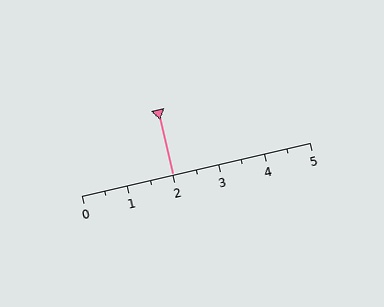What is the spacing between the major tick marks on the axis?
The major ticks are spaced 1 apart.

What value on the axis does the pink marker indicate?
The marker indicates approximately 2.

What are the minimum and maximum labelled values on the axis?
The axis runs from 0 to 5.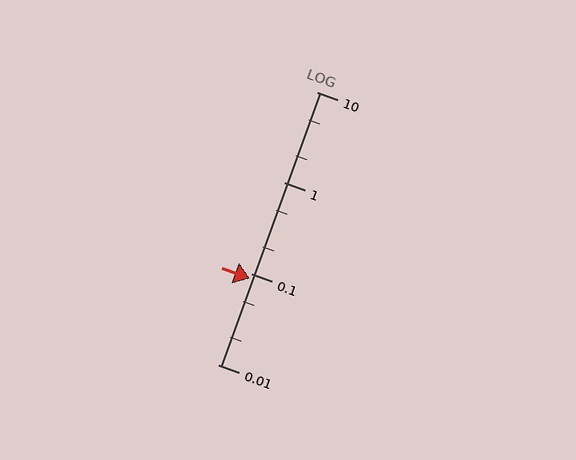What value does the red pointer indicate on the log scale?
The pointer indicates approximately 0.088.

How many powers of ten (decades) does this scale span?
The scale spans 3 decades, from 0.01 to 10.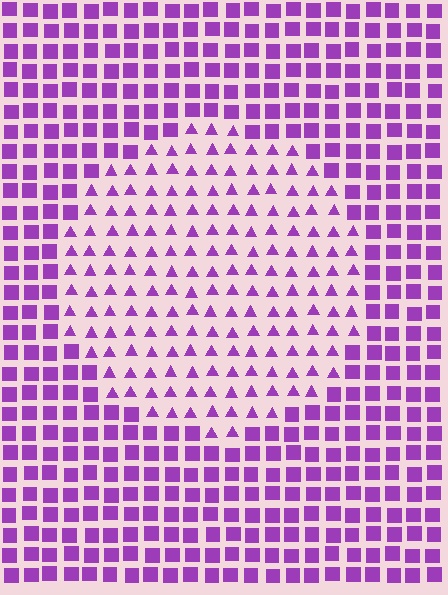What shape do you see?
I see a circle.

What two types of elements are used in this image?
The image uses triangles inside the circle region and squares outside it.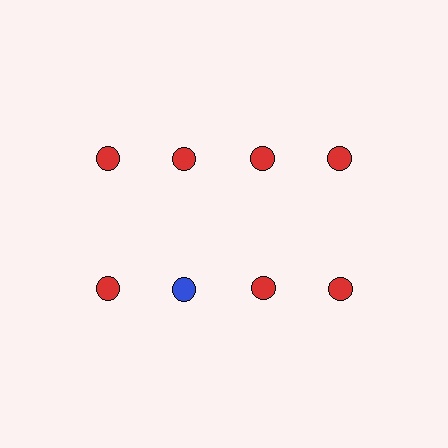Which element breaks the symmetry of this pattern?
The blue circle in the second row, second from left column breaks the symmetry. All other shapes are red circles.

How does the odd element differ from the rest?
It has a different color: blue instead of red.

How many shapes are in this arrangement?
There are 8 shapes arranged in a grid pattern.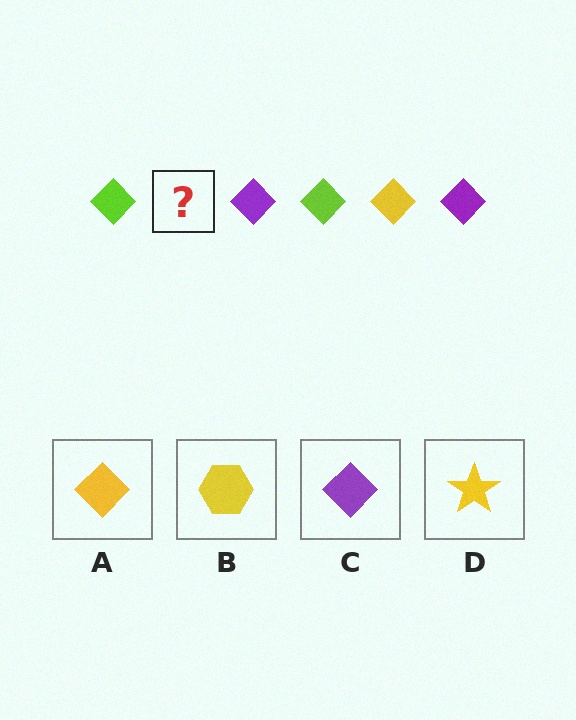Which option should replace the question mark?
Option A.